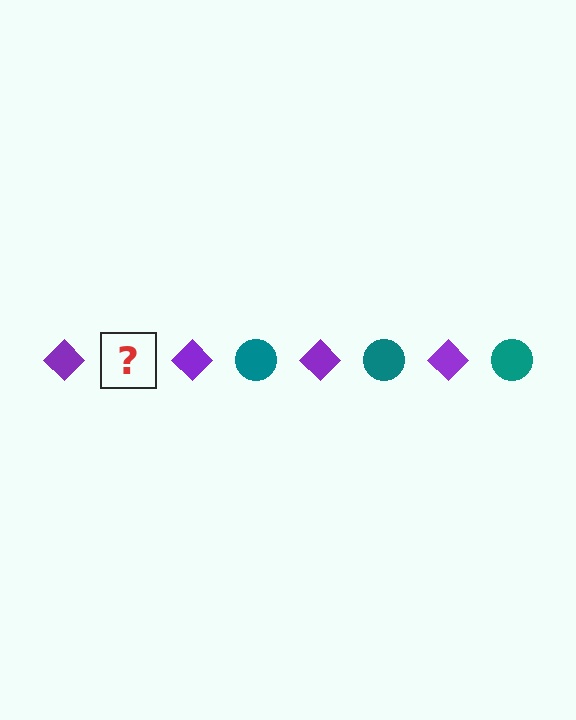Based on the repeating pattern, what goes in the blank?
The blank should be a teal circle.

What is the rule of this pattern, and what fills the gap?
The rule is that the pattern alternates between purple diamond and teal circle. The gap should be filled with a teal circle.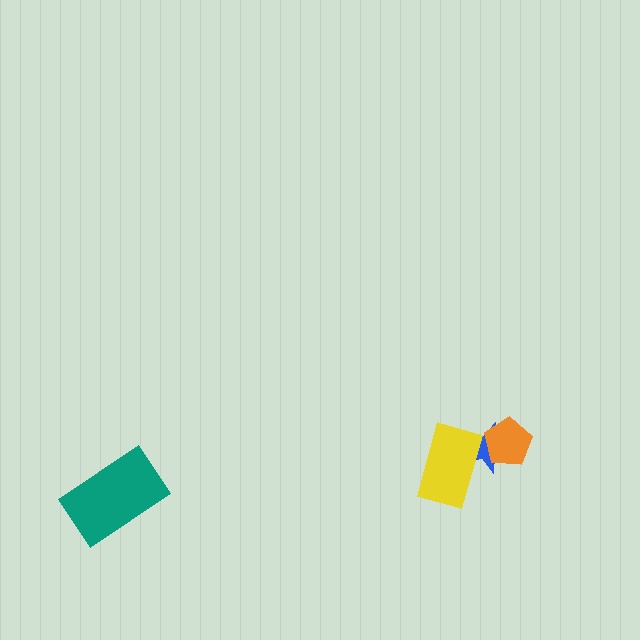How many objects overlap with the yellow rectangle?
1 object overlaps with the yellow rectangle.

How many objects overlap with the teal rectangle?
0 objects overlap with the teal rectangle.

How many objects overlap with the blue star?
2 objects overlap with the blue star.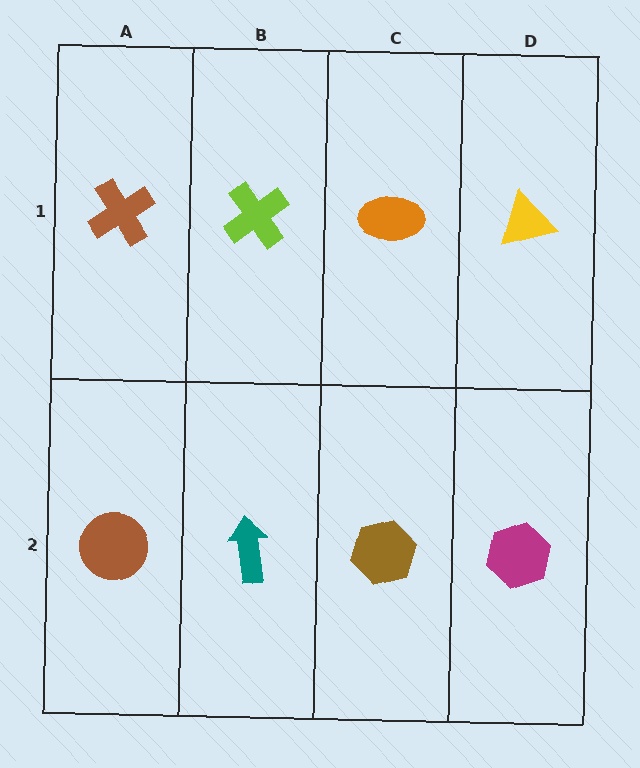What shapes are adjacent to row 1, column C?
A brown hexagon (row 2, column C), a lime cross (row 1, column B), a yellow triangle (row 1, column D).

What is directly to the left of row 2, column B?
A brown circle.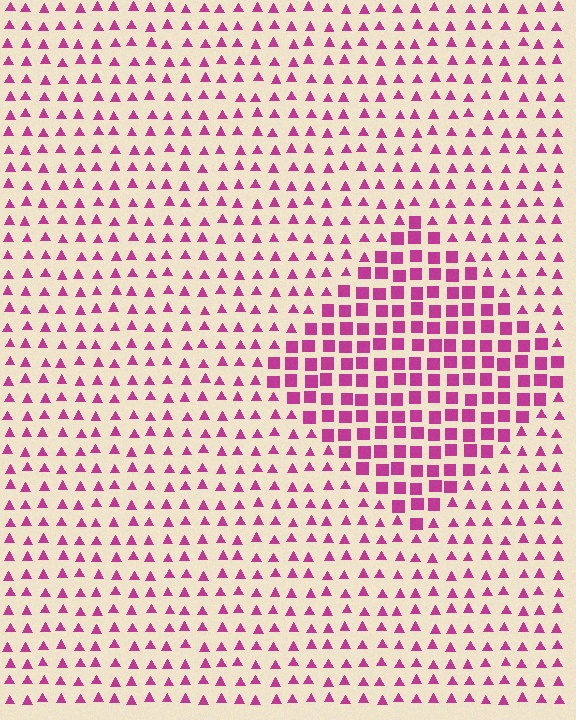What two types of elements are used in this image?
The image uses squares inside the diamond region and triangles outside it.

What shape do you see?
I see a diamond.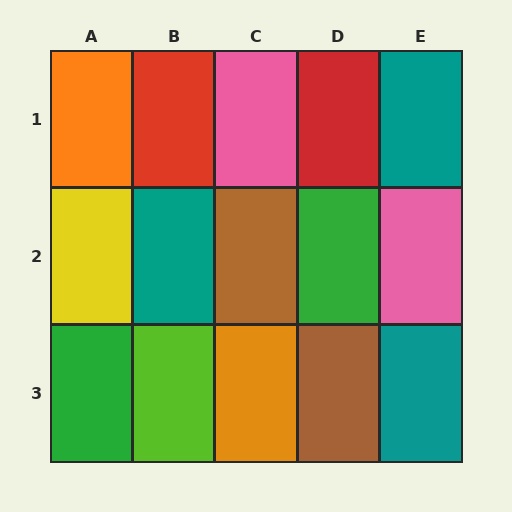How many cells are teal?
3 cells are teal.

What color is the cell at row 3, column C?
Orange.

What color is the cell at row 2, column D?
Green.